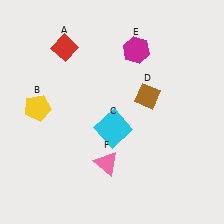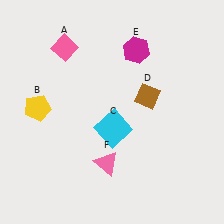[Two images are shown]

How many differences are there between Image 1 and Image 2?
There is 1 difference between the two images.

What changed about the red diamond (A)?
In Image 1, A is red. In Image 2, it changed to pink.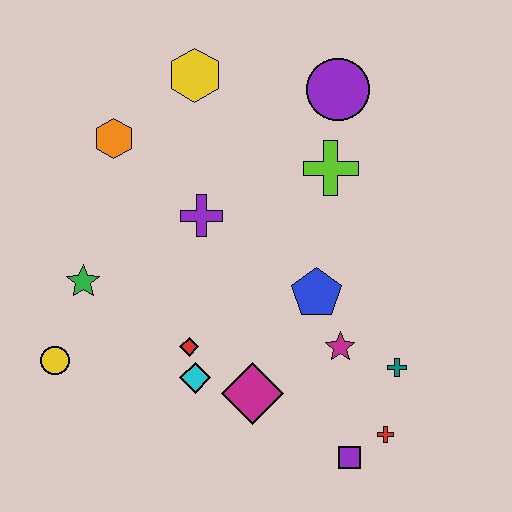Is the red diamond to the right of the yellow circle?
Yes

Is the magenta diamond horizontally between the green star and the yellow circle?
No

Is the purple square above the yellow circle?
No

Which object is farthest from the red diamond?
The purple circle is farthest from the red diamond.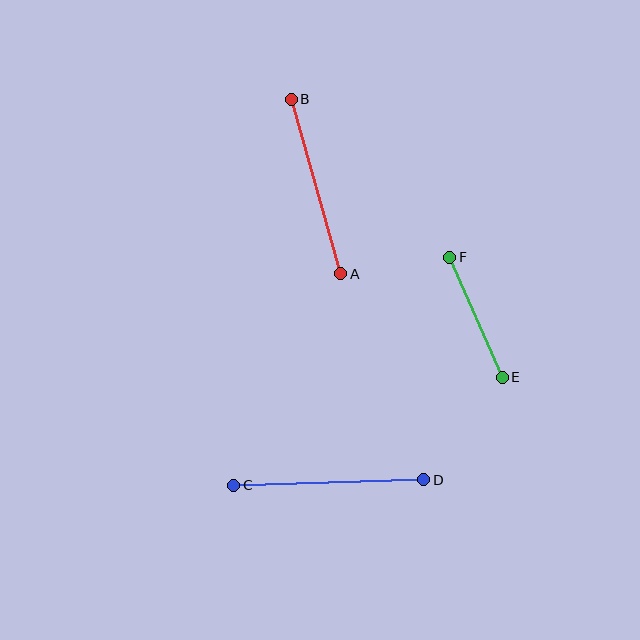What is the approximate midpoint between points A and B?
The midpoint is at approximately (316, 187) pixels.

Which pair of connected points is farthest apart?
Points C and D are farthest apart.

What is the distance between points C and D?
The distance is approximately 190 pixels.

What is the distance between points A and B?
The distance is approximately 182 pixels.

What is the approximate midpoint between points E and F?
The midpoint is at approximately (476, 317) pixels.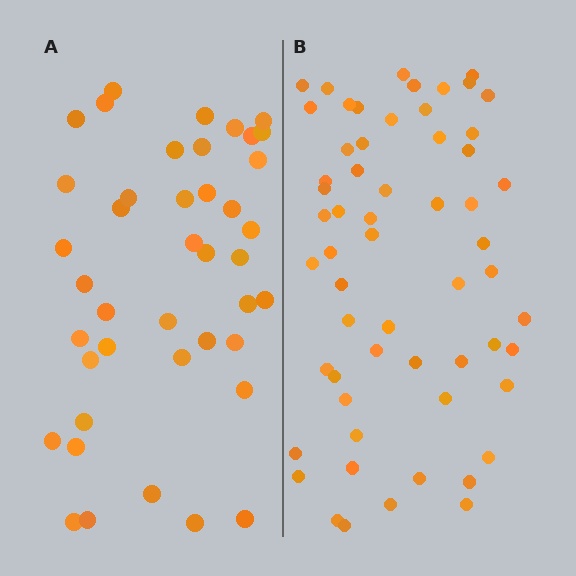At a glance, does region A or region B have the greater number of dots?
Region B (the right region) has more dots.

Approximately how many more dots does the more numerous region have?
Region B has approximately 15 more dots than region A.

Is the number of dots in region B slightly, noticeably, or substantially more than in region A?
Region B has noticeably more, but not dramatically so. The ratio is roughly 1.4 to 1.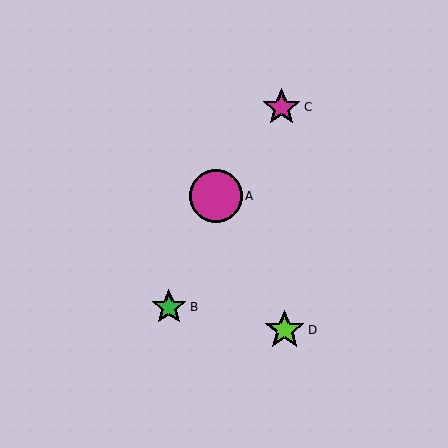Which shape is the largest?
The magenta circle (labeled A) is the largest.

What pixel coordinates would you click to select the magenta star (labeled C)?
Click at (281, 107) to select the magenta star C.